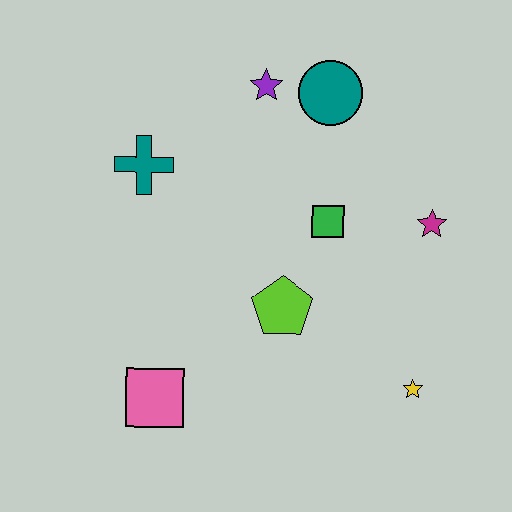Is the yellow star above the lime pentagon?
No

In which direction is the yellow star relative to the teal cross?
The yellow star is to the right of the teal cross.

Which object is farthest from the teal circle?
The pink square is farthest from the teal circle.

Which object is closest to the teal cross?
The purple star is closest to the teal cross.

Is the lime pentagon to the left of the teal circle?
Yes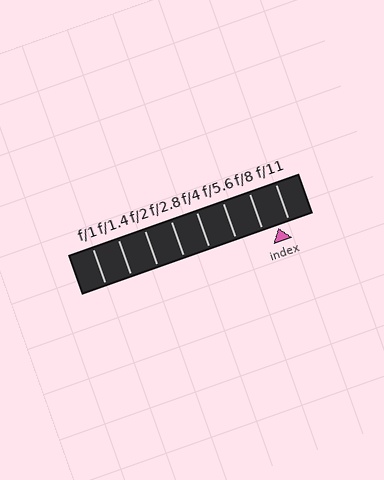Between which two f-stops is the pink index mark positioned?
The index mark is between f/8 and f/11.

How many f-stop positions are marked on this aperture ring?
There are 8 f-stop positions marked.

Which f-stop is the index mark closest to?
The index mark is closest to f/11.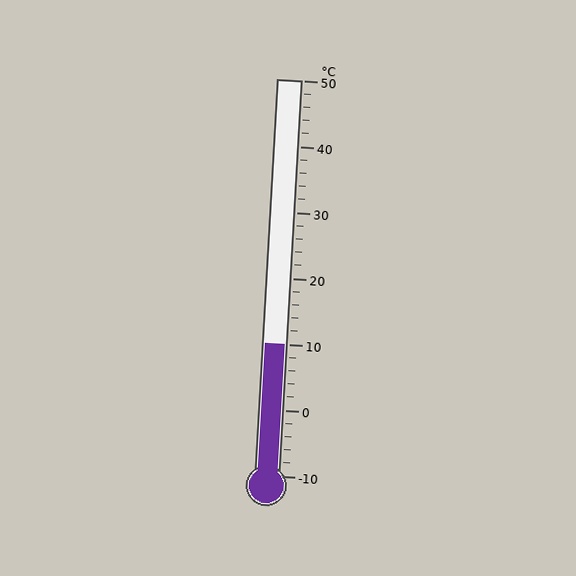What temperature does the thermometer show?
The thermometer shows approximately 10°C.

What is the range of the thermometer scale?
The thermometer scale ranges from -10°C to 50°C.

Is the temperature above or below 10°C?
The temperature is at 10°C.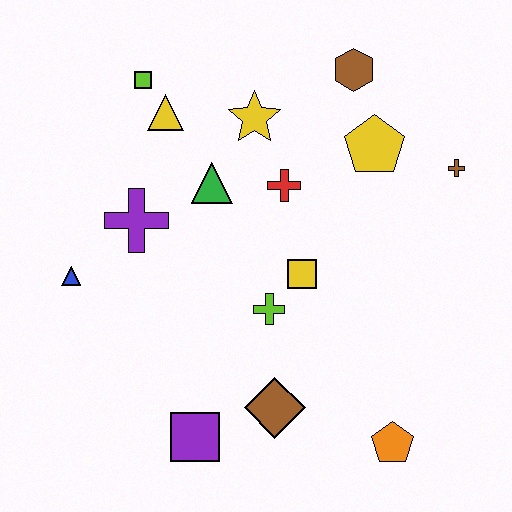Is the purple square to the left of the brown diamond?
Yes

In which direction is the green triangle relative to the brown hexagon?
The green triangle is to the left of the brown hexagon.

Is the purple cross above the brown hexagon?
No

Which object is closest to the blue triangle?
The purple cross is closest to the blue triangle.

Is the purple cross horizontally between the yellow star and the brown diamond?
No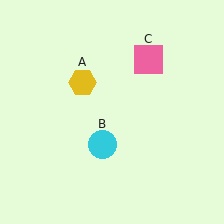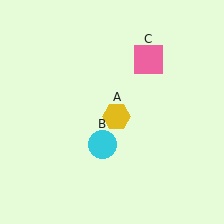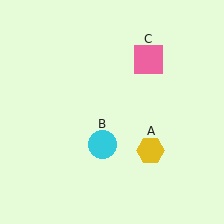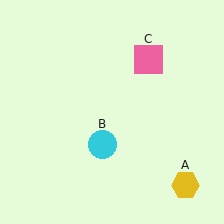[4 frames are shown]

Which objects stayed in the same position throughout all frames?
Cyan circle (object B) and pink square (object C) remained stationary.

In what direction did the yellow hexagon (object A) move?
The yellow hexagon (object A) moved down and to the right.